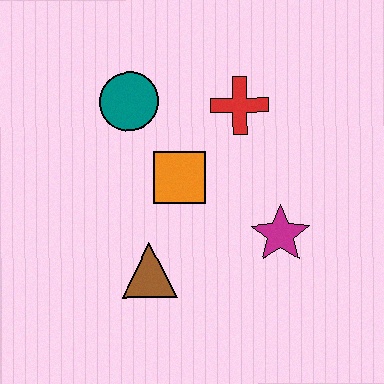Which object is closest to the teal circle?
The orange square is closest to the teal circle.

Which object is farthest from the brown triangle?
The red cross is farthest from the brown triangle.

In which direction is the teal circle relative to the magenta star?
The teal circle is to the left of the magenta star.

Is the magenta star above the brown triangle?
Yes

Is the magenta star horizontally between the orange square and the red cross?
No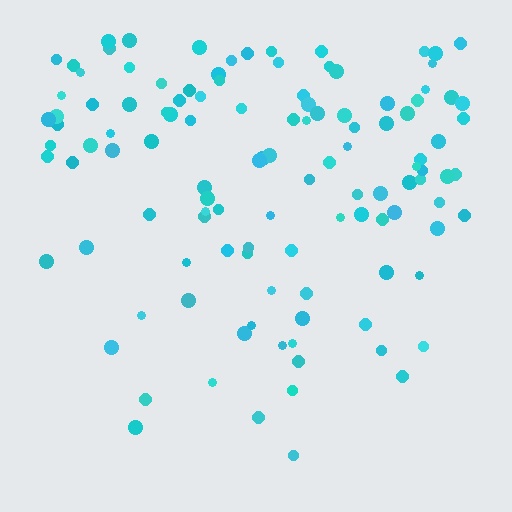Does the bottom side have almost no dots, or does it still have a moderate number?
Still a moderate number, just noticeably fewer than the top.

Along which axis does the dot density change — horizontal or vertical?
Vertical.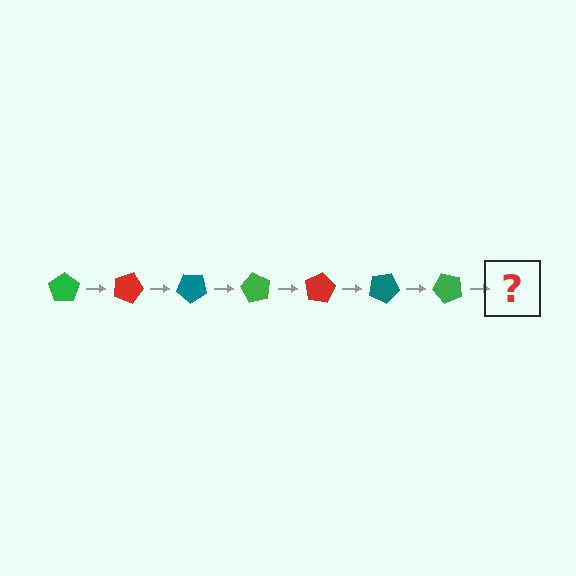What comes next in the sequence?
The next element should be a red pentagon, rotated 140 degrees from the start.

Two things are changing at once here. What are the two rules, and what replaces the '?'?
The two rules are that it rotates 20 degrees each step and the color cycles through green, red, and teal. The '?' should be a red pentagon, rotated 140 degrees from the start.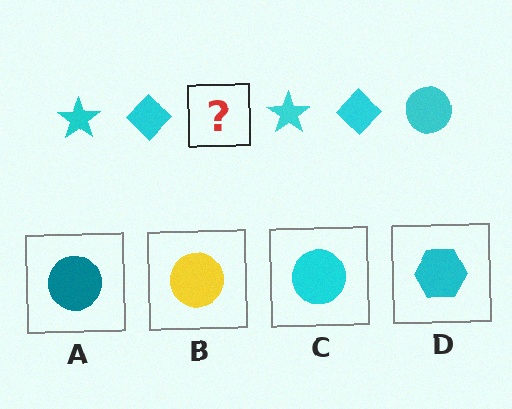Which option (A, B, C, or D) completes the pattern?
C.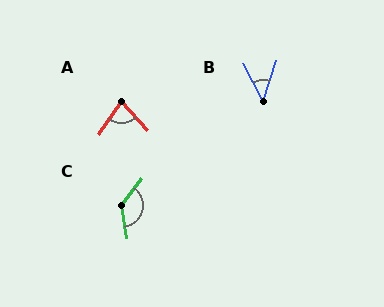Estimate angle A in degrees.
Approximately 78 degrees.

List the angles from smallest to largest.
B (45°), A (78°), C (134°).